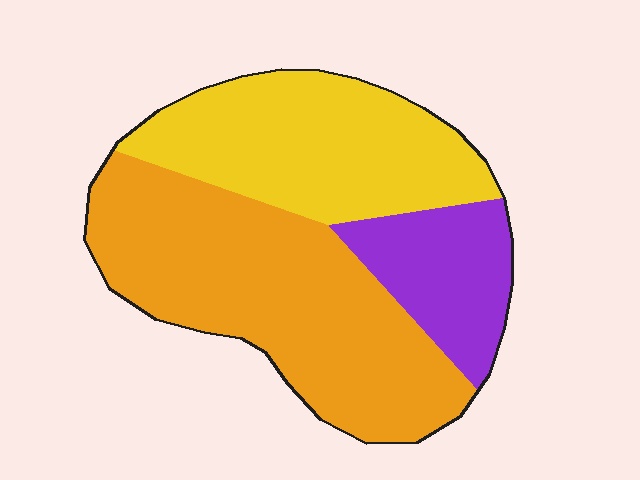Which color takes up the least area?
Purple, at roughly 15%.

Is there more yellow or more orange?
Orange.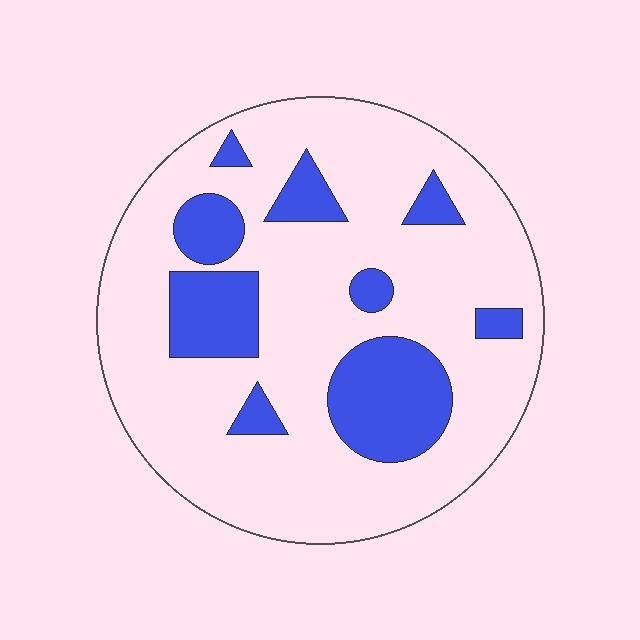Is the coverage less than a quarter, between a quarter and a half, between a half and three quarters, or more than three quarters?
Less than a quarter.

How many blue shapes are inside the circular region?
9.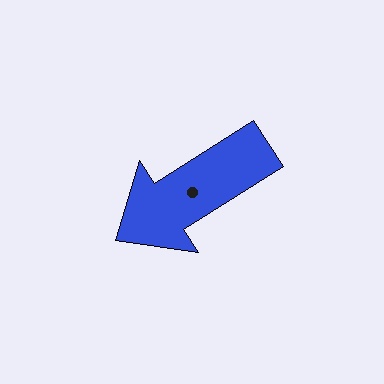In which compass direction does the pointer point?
Southwest.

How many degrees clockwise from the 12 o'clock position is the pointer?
Approximately 237 degrees.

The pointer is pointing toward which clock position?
Roughly 8 o'clock.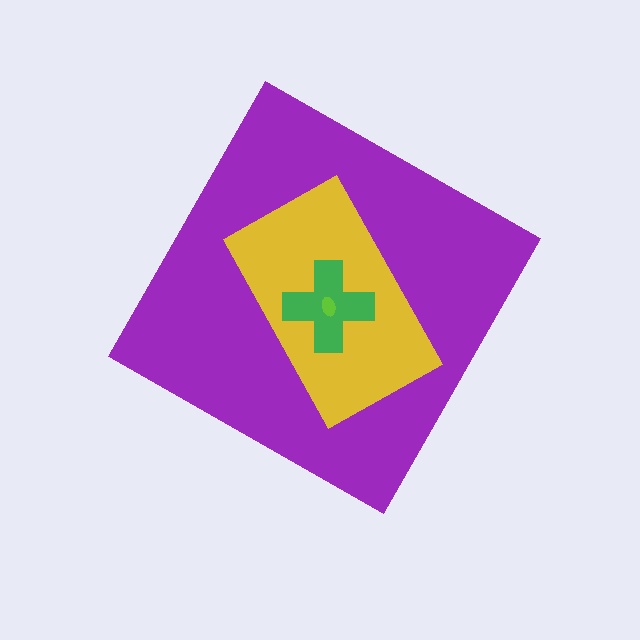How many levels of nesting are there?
4.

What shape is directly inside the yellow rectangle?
The green cross.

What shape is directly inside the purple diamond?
The yellow rectangle.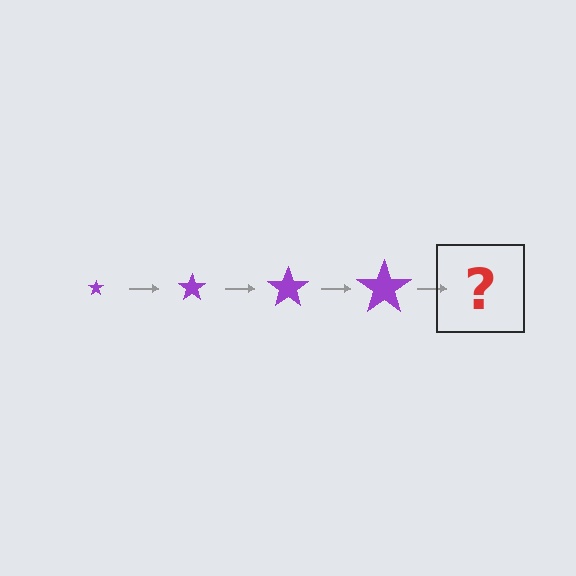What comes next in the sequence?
The next element should be a purple star, larger than the previous one.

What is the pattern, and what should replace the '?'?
The pattern is that the star gets progressively larger each step. The '?' should be a purple star, larger than the previous one.